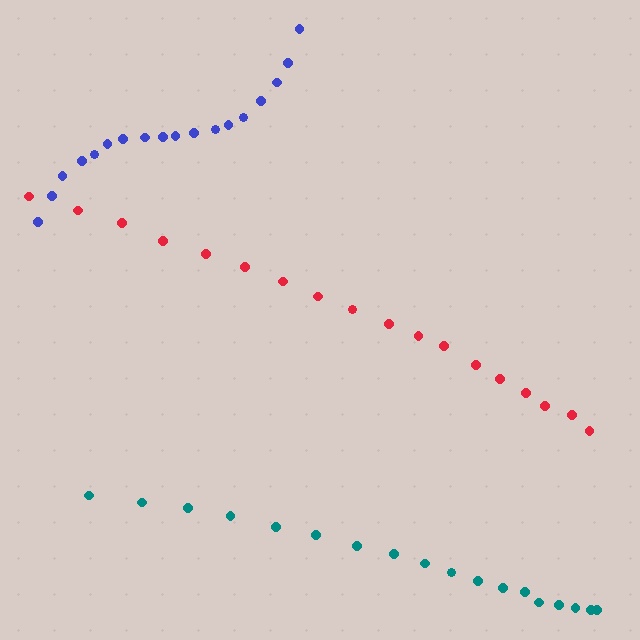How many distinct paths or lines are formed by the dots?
There are 3 distinct paths.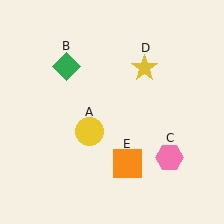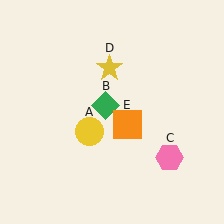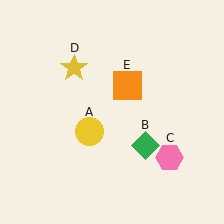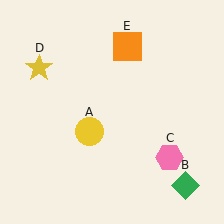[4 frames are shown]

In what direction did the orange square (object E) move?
The orange square (object E) moved up.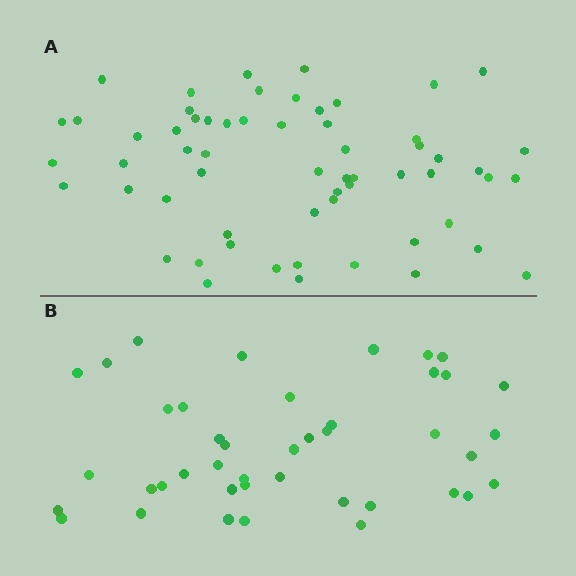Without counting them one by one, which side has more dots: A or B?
Region A (the top region) has more dots.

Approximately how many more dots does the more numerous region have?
Region A has approximately 20 more dots than region B.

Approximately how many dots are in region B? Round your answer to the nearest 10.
About 40 dots. (The exact count is 42, which rounds to 40.)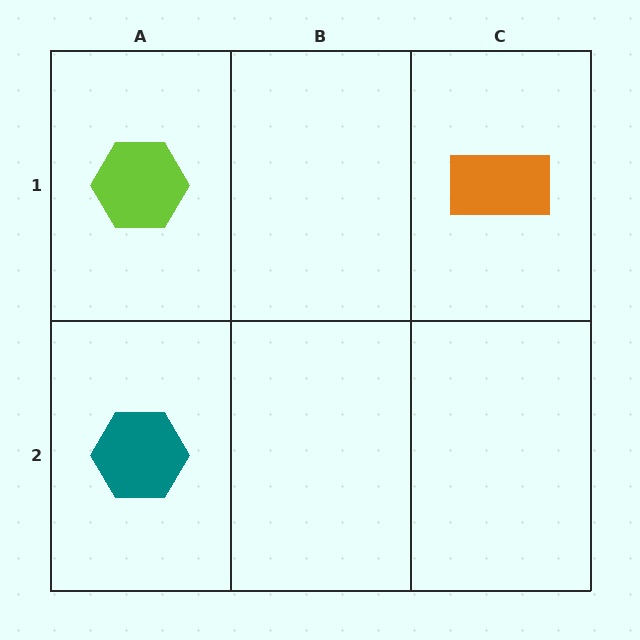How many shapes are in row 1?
2 shapes.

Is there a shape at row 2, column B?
No, that cell is empty.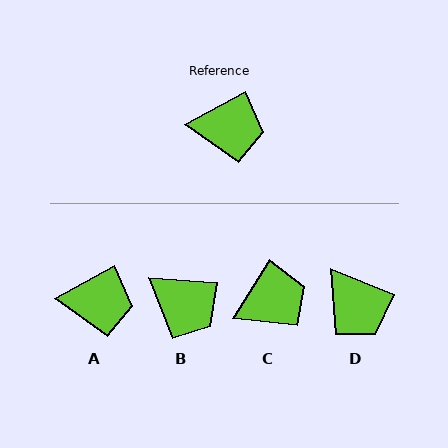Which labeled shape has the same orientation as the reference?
A.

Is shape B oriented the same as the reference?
No, it is off by about 33 degrees.